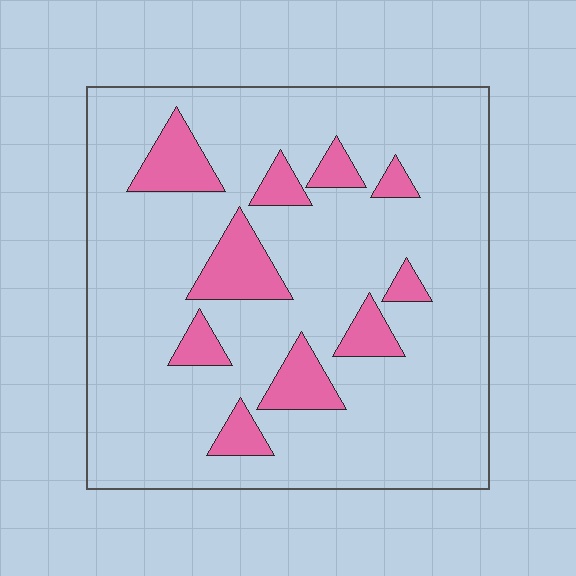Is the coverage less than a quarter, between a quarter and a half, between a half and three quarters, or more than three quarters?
Less than a quarter.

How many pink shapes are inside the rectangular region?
10.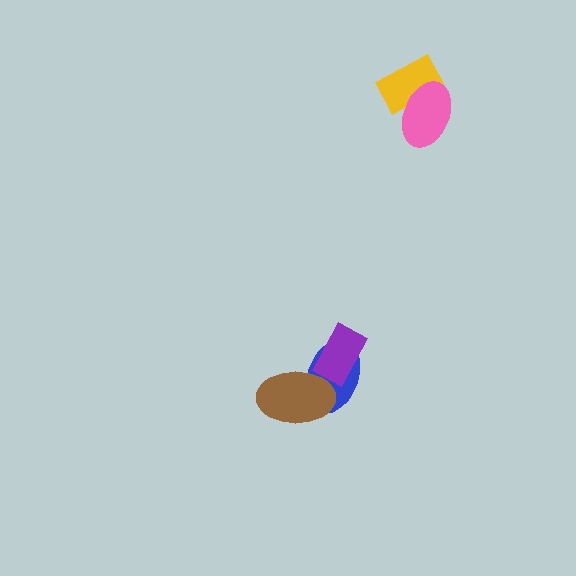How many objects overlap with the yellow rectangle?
1 object overlaps with the yellow rectangle.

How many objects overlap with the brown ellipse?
1 object overlaps with the brown ellipse.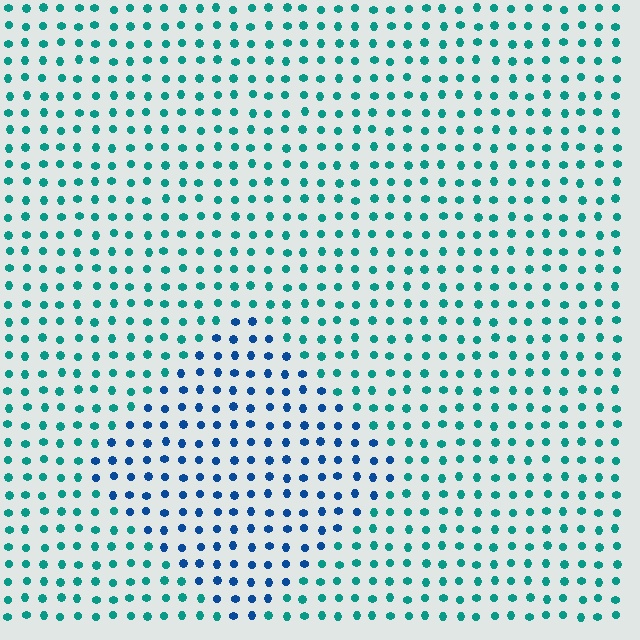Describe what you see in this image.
The image is filled with small teal elements in a uniform arrangement. A diamond-shaped region is visible where the elements are tinted to a slightly different hue, forming a subtle color boundary.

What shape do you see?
I see a diamond.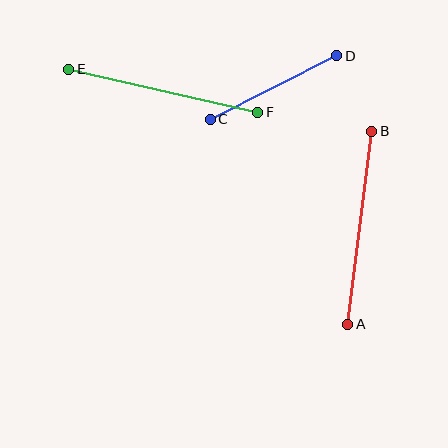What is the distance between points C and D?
The distance is approximately 141 pixels.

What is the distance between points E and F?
The distance is approximately 193 pixels.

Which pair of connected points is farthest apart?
Points A and B are farthest apart.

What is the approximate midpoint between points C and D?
The midpoint is at approximately (274, 88) pixels.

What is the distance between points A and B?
The distance is approximately 194 pixels.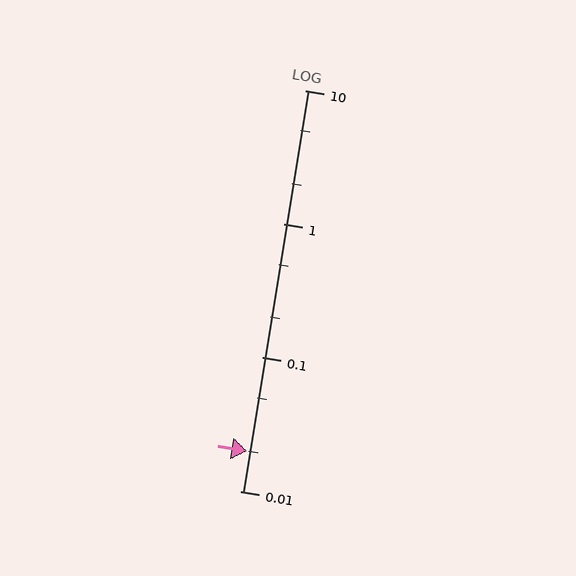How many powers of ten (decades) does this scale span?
The scale spans 3 decades, from 0.01 to 10.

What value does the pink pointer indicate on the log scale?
The pointer indicates approximately 0.02.